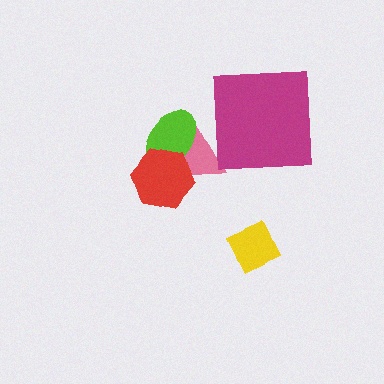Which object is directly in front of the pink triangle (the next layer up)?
The lime ellipse is directly in front of the pink triangle.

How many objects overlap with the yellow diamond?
0 objects overlap with the yellow diamond.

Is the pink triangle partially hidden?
Yes, it is partially covered by another shape.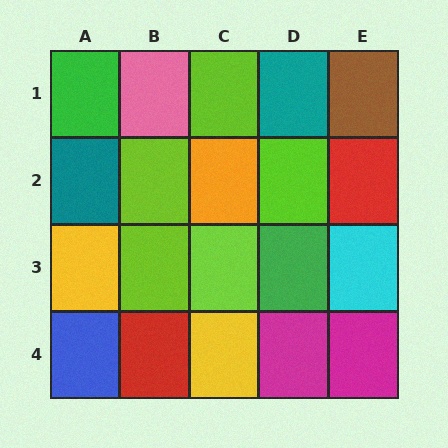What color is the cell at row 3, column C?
Lime.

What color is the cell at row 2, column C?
Orange.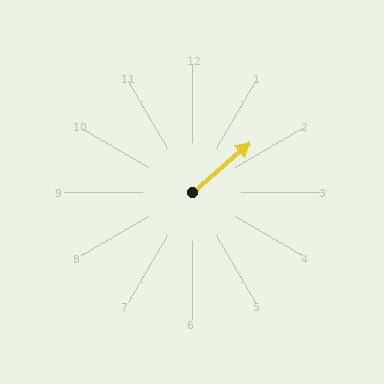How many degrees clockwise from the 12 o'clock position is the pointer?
Approximately 50 degrees.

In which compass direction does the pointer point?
Northeast.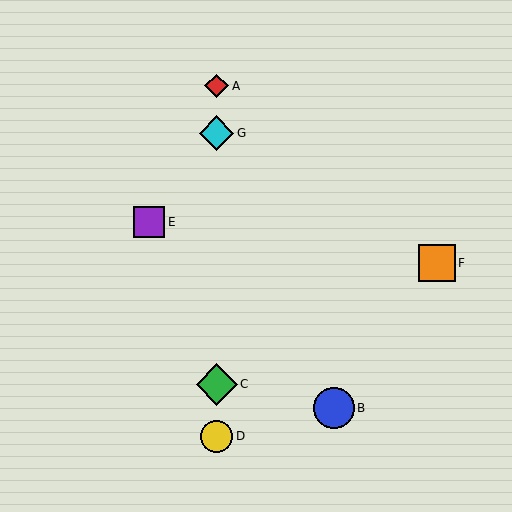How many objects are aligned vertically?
4 objects (A, C, D, G) are aligned vertically.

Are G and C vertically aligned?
Yes, both are at x≈217.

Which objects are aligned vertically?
Objects A, C, D, G are aligned vertically.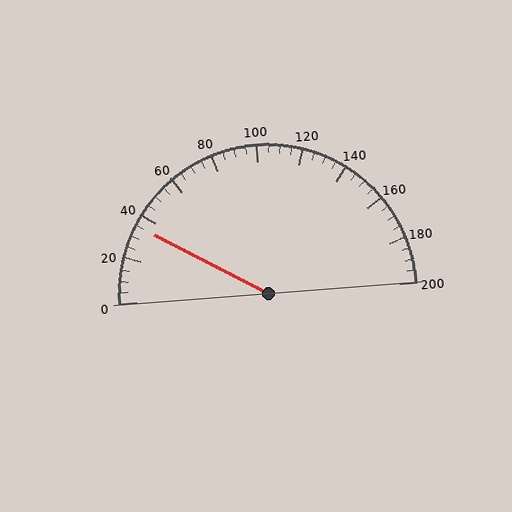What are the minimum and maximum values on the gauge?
The gauge ranges from 0 to 200.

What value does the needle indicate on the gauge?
The needle indicates approximately 35.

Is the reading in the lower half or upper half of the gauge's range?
The reading is in the lower half of the range (0 to 200).